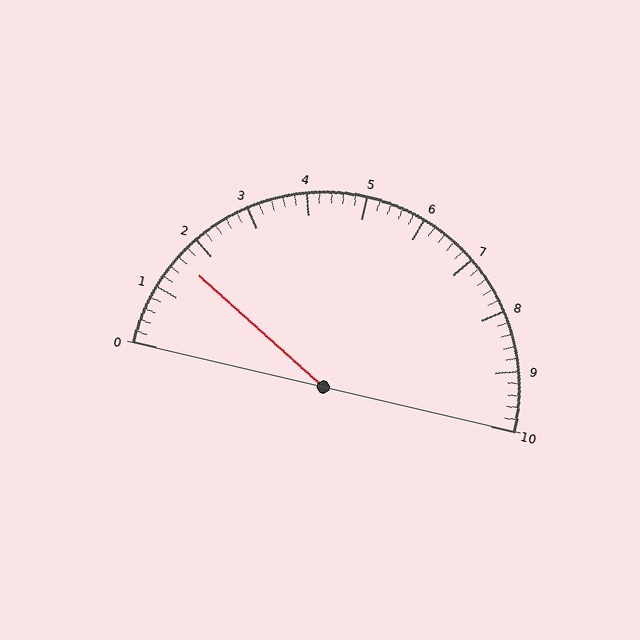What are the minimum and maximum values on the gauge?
The gauge ranges from 0 to 10.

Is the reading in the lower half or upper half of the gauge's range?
The reading is in the lower half of the range (0 to 10).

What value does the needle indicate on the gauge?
The needle indicates approximately 1.6.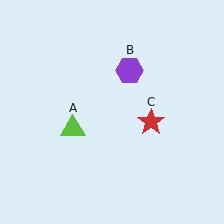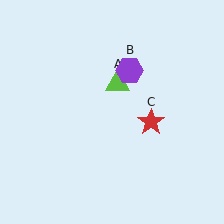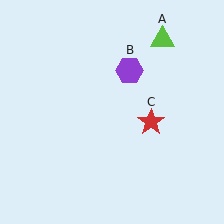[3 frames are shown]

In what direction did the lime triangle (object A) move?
The lime triangle (object A) moved up and to the right.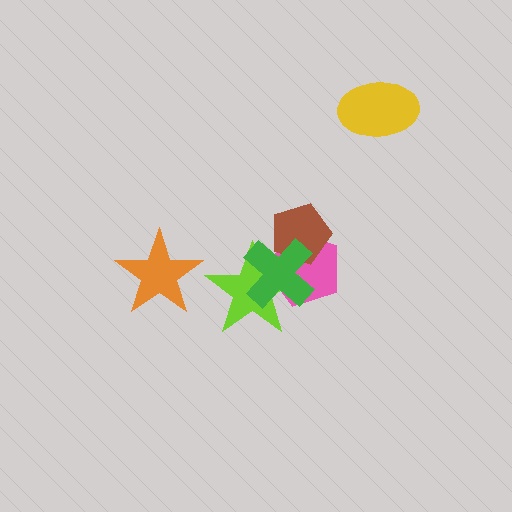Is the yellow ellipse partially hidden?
No, no other shape covers it.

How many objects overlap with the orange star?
0 objects overlap with the orange star.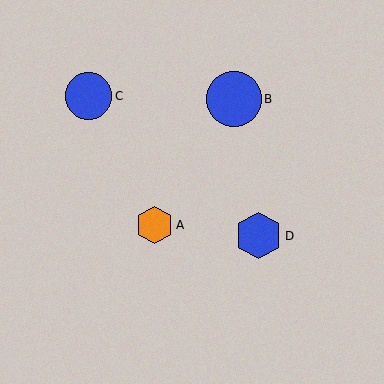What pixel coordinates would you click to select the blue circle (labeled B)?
Click at (234, 99) to select the blue circle B.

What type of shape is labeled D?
Shape D is a blue hexagon.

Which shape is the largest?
The blue circle (labeled B) is the largest.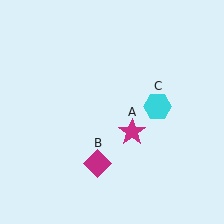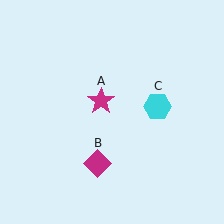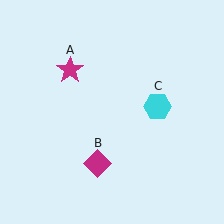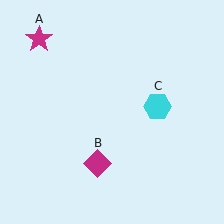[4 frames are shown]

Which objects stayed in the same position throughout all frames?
Magenta diamond (object B) and cyan hexagon (object C) remained stationary.